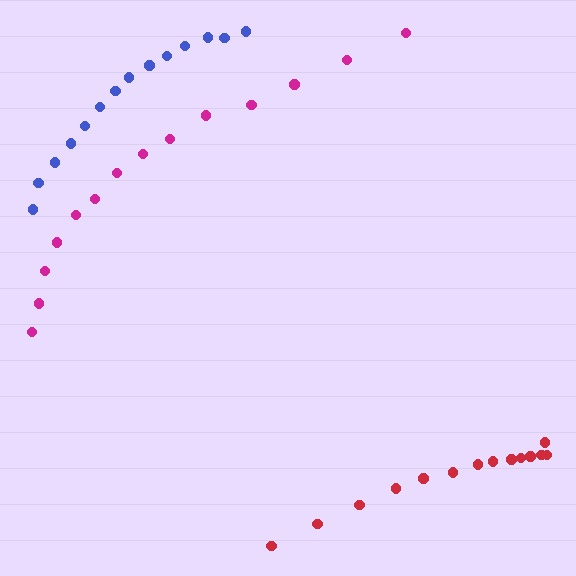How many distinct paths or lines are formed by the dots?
There are 3 distinct paths.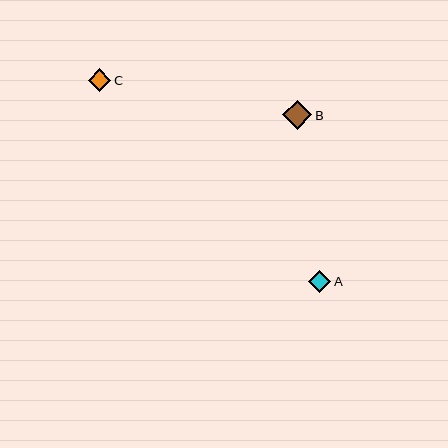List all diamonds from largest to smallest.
From largest to smallest: B, C, A.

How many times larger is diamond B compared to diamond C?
Diamond B is approximately 1.3 times the size of diamond C.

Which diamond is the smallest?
Diamond A is the smallest with a size of approximately 22 pixels.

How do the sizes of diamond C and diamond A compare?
Diamond C and diamond A are approximately the same size.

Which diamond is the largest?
Diamond B is the largest with a size of approximately 29 pixels.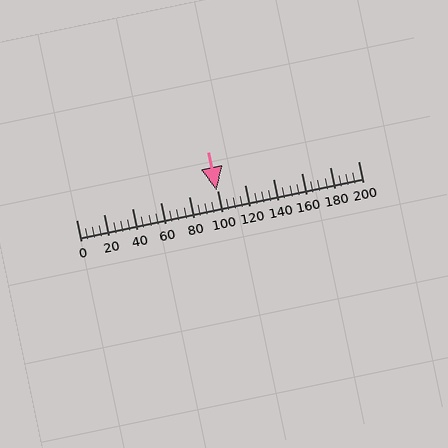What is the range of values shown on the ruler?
The ruler shows values from 0 to 200.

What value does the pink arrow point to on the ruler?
The pink arrow points to approximately 100.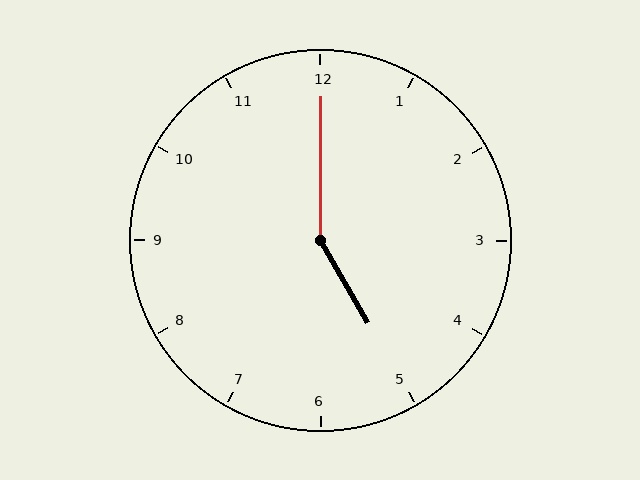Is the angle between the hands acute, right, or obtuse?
It is obtuse.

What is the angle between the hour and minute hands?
Approximately 150 degrees.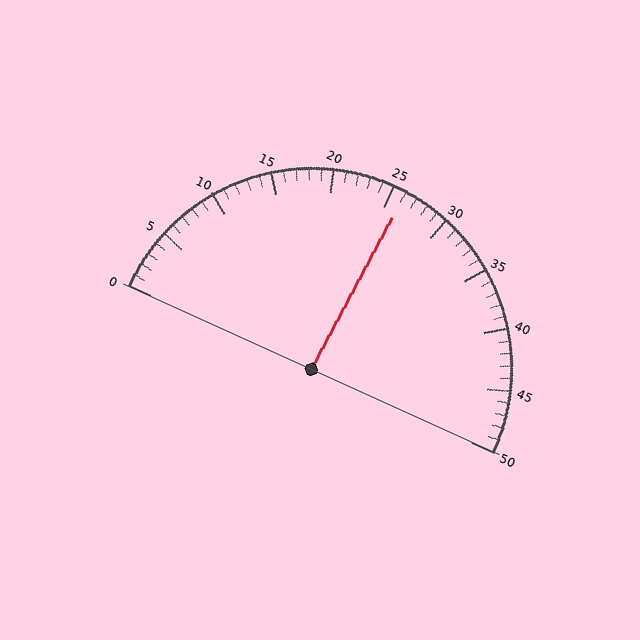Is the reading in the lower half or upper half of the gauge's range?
The reading is in the upper half of the range (0 to 50).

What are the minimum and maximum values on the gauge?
The gauge ranges from 0 to 50.